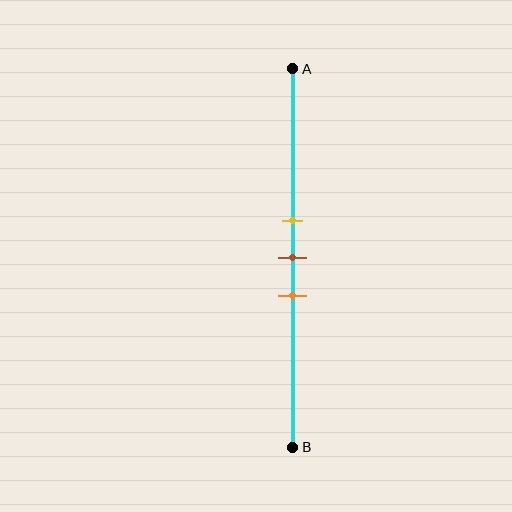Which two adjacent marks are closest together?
The yellow and brown marks are the closest adjacent pair.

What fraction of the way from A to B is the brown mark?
The brown mark is approximately 50% (0.5) of the way from A to B.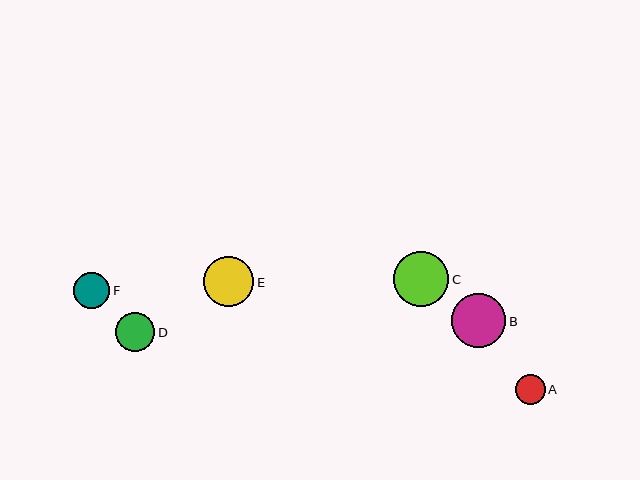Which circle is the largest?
Circle C is the largest with a size of approximately 55 pixels.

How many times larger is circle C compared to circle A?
Circle C is approximately 1.9 times the size of circle A.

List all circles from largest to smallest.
From largest to smallest: C, B, E, D, F, A.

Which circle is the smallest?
Circle A is the smallest with a size of approximately 30 pixels.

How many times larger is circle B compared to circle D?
Circle B is approximately 1.4 times the size of circle D.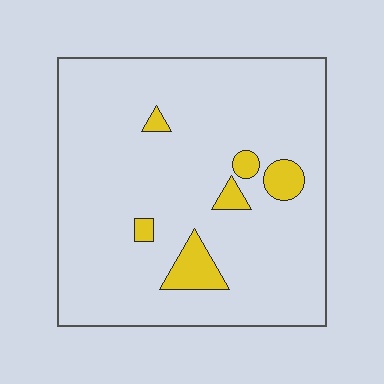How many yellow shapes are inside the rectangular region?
6.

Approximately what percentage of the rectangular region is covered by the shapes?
Approximately 10%.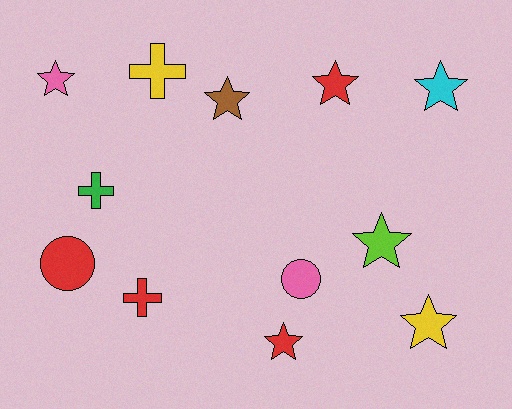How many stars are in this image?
There are 7 stars.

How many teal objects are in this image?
There are no teal objects.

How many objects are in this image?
There are 12 objects.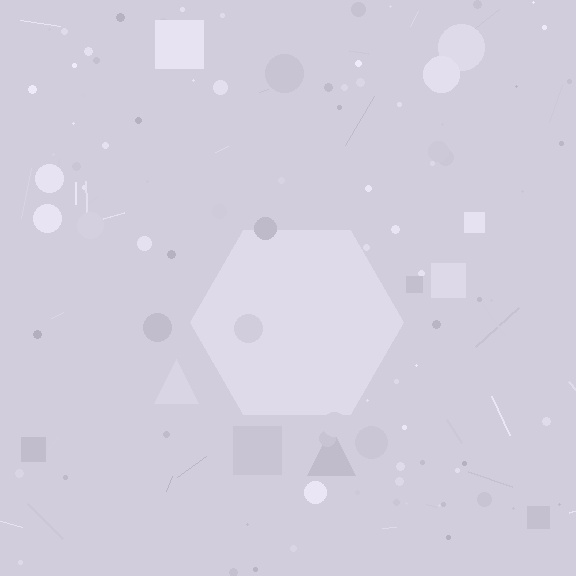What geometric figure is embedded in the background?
A hexagon is embedded in the background.